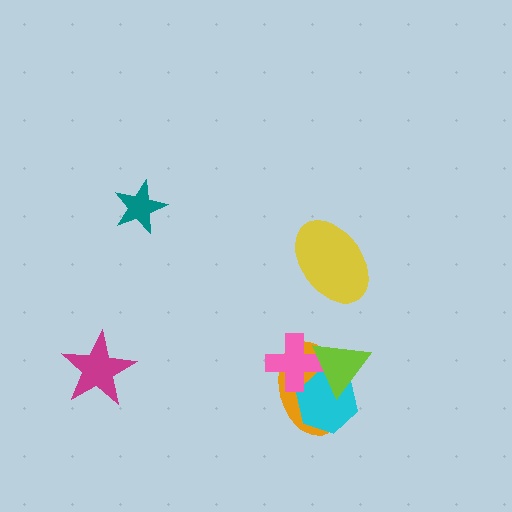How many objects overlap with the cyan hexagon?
3 objects overlap with the cyan hexagon.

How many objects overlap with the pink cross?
3 objects overlap with the pink cross.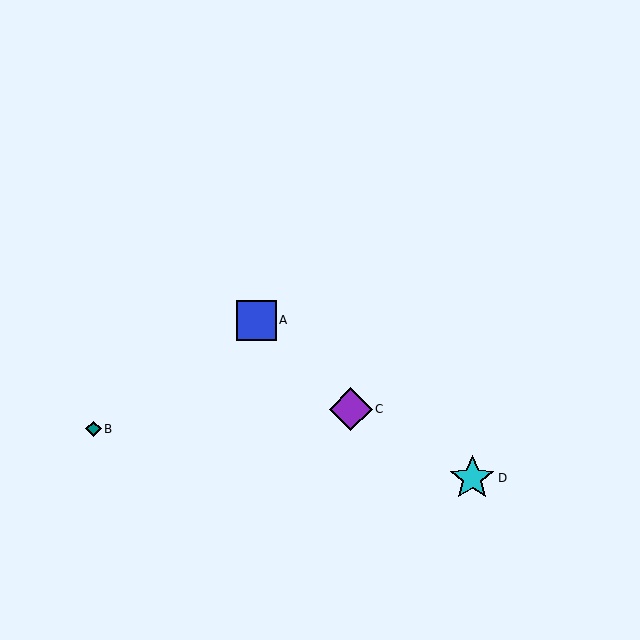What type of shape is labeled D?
Shape D is a cyan star.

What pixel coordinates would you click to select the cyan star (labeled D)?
Click at (472, 478) to select the cyan star D.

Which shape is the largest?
The cyan star (labeled D) is the largest.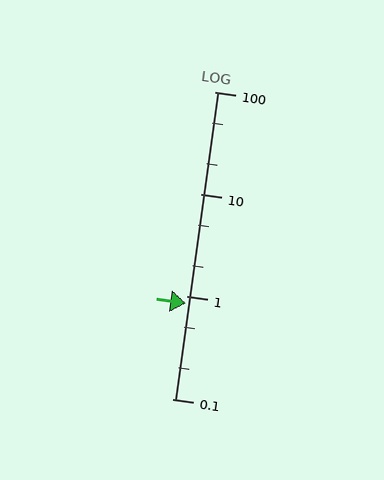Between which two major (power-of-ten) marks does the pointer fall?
The pointer is between 0.1 and 1.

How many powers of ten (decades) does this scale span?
The scale spans 3 decades, from 0.1 to 100.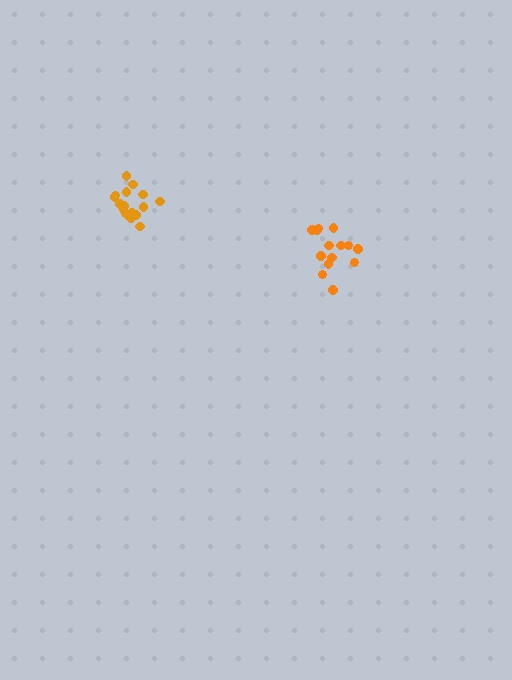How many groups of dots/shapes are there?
There are 2 groups.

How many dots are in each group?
Group 1: 17 dots, Group 2: 14 dots (31 total).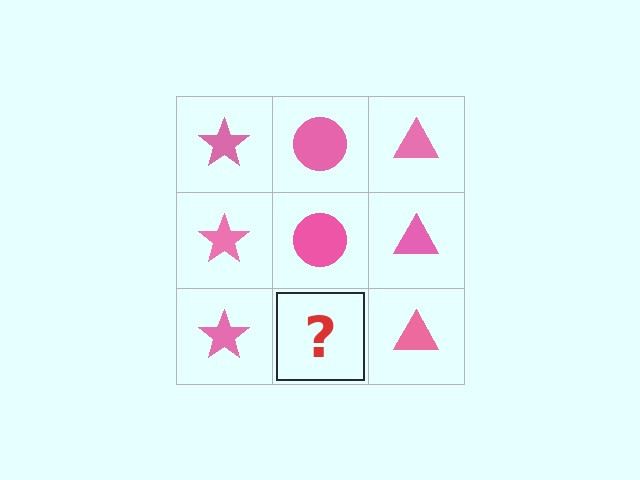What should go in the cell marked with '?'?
The missing cell should contain a pink circle.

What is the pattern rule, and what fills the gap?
The rule is that each column has a consistent shape. The gap should be filled with a pink circle.